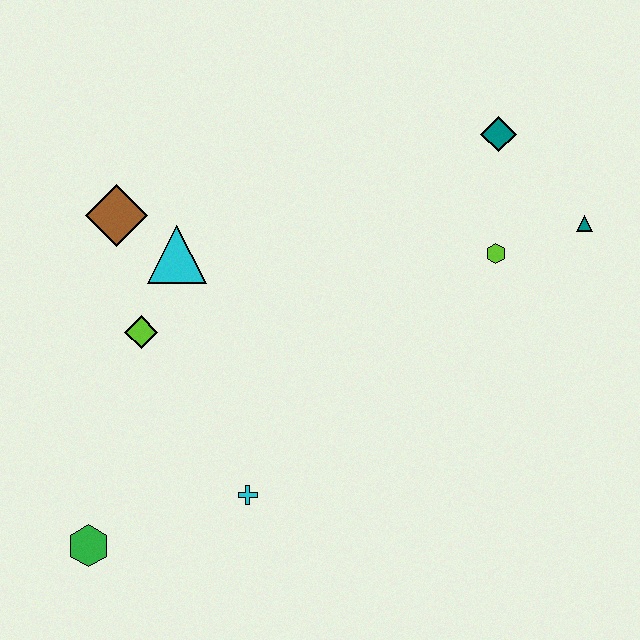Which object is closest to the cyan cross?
The green hexagon is closest to the cyan cross.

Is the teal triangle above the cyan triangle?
Yes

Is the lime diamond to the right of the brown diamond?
Yes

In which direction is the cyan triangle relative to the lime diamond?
The cyan triangle is above the lime diamond.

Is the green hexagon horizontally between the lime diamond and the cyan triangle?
No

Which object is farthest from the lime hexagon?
The green hexagon is farthest from the lime hexagon.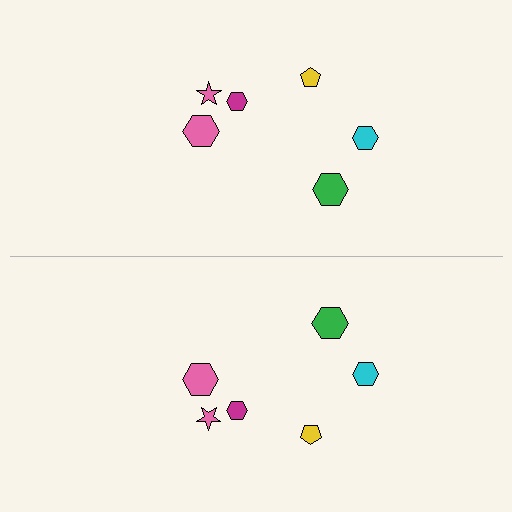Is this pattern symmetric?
Yes, this pattern has bilateral (reflection) symmetry.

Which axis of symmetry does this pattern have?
The pattern has a horizontal axis of symmetry running through the center of the image.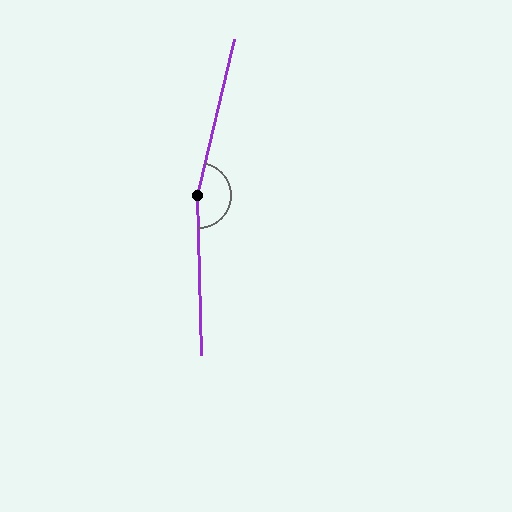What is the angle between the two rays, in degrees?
Approximately 166 degrees.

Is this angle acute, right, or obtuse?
It is obtuse.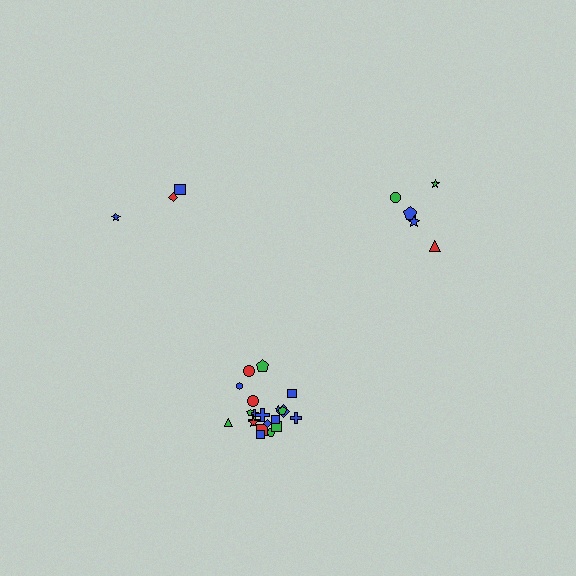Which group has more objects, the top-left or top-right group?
The top-right group.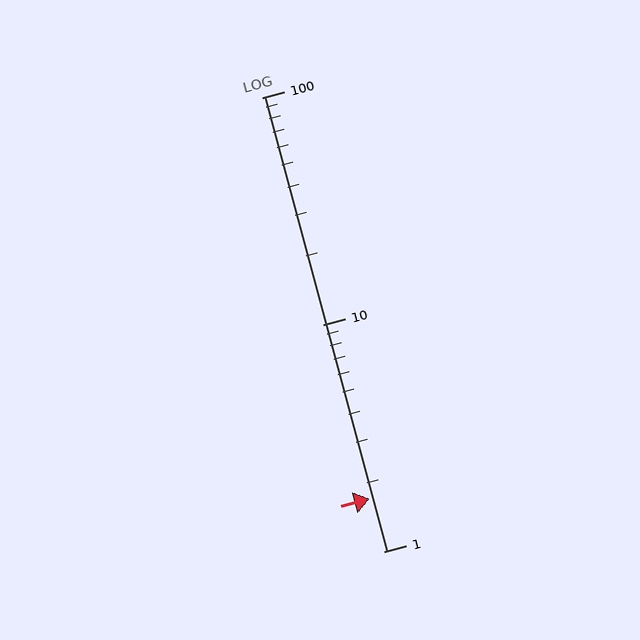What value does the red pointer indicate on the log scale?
The pointer indicates approximately 1.7.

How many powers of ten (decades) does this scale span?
The scale spans 2 decades, from 1 to 100.